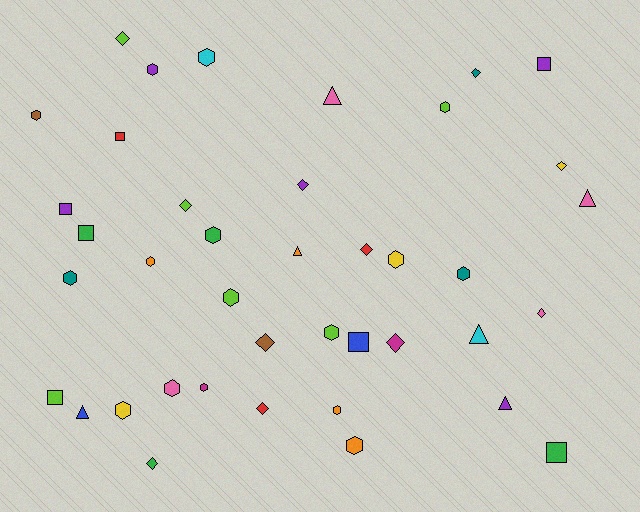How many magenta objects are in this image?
There are 2 magenta objects.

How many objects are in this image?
There are 40 objects.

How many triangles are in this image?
There are 6 triangles.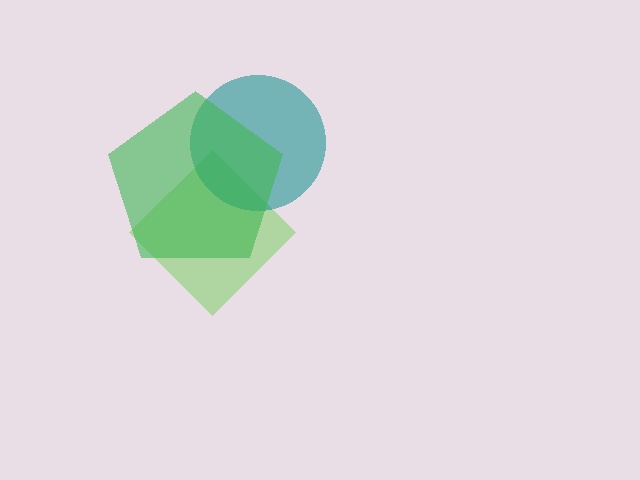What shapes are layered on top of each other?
The layered shapes are: a lime diamond, a teal circle, a green pentagon.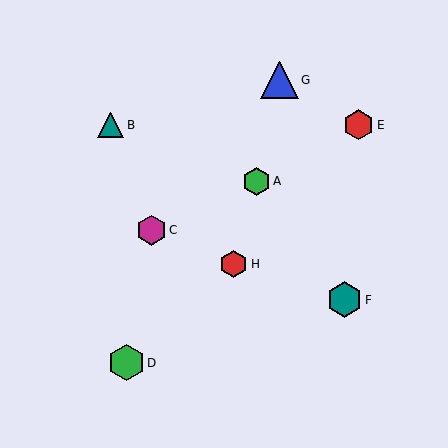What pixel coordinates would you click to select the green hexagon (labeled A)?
Click at (256, 181) to select the green hexagon A.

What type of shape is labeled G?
Shape G is a blue triangle.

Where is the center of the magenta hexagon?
The center of the magenta hexagon is at (151, 230).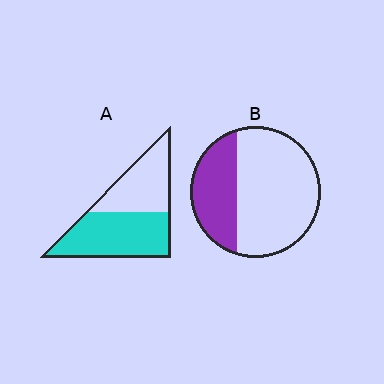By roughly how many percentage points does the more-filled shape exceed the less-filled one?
By roughly 25 percentage points (A over B).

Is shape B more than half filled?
No.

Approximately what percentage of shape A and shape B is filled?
A is approximately 55% and B is approximately 30%.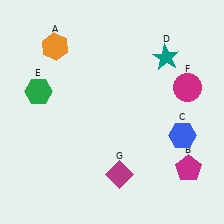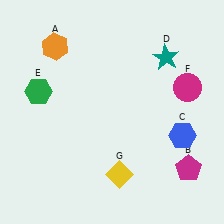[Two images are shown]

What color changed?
The diamond (G) changed from magenta in Image 1 to yellow in Image 2.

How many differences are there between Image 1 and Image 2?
There is 1 difference between the two images.